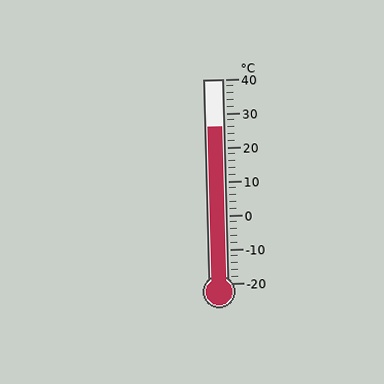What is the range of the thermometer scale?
The thermometer scale ranges from -20°C to 40°C.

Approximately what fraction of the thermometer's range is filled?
The thermometer is filled to approximately 75% of its range.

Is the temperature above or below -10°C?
The temperature is above -10°C.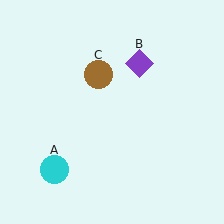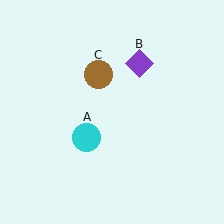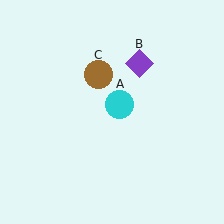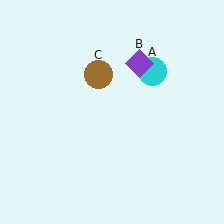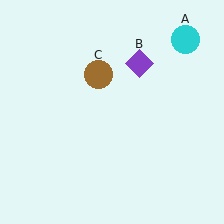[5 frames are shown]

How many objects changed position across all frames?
1 object changed position: cyan circle (object A).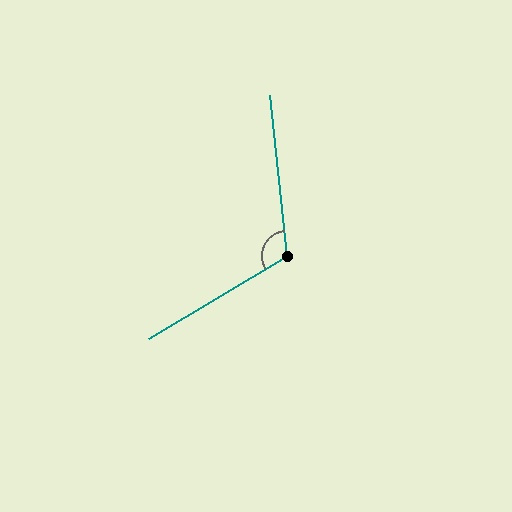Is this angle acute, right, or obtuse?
It is obtuse.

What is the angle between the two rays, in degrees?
Approximately 115 degrees.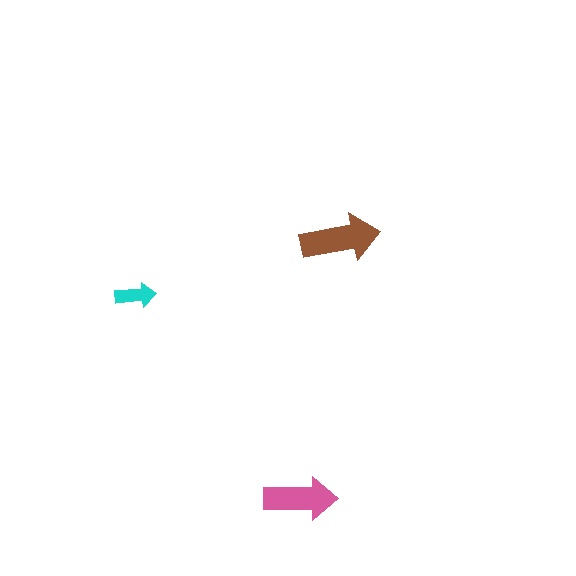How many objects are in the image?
There are 3 objects in the image.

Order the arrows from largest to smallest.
the brown one, the pink one, the cyan one.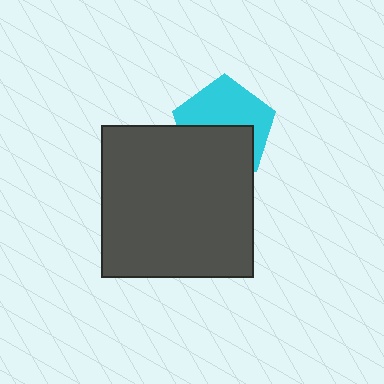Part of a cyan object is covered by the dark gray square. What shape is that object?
It is a pentagon.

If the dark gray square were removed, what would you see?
You would see the complete cyan pentagon.